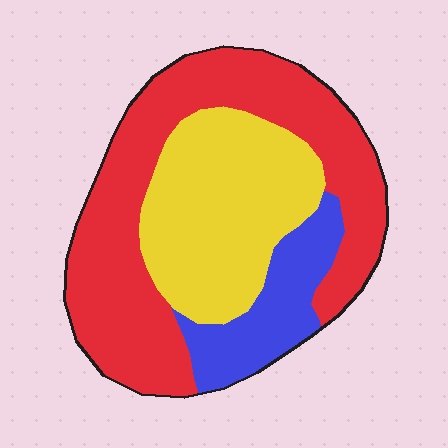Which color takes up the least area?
Blue, at roughly 15%.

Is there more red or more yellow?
Red.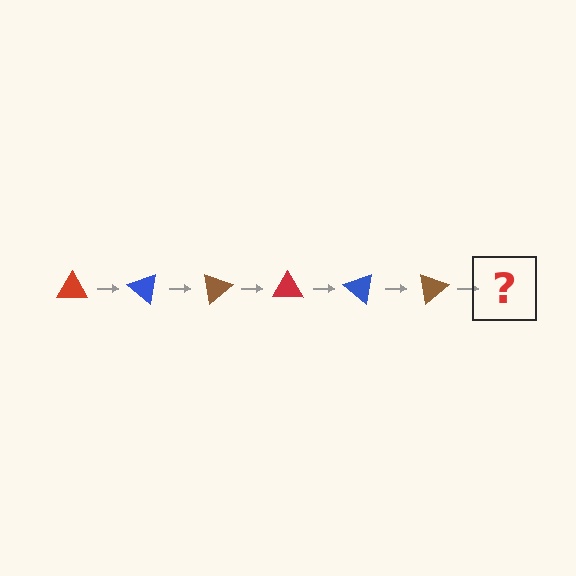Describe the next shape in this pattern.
It should be a red triangle, rotated 240 degrees from the start.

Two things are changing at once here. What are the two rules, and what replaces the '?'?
The two rules are that it rotates 40 degrees each step and the color cycles through red, blue, and brown. The '?' should be a red triangle, rotated 240 degrees from the start.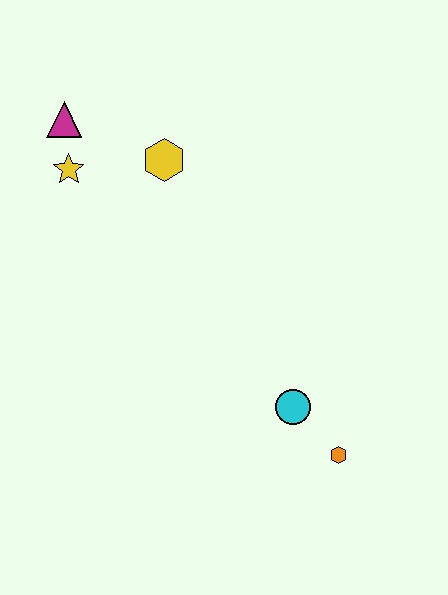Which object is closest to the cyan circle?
The orange hexagon is closest to the cyan circle.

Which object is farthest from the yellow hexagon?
The orange hexagon is farthest from the yellow hexagon.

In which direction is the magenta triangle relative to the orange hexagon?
The magenta triangle is above the orange hexagon.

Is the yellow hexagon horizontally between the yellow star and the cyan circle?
Yes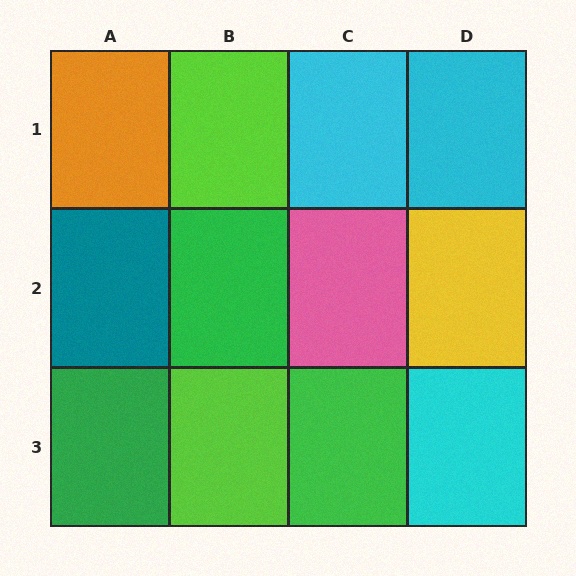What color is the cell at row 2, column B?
Green.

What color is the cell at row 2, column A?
Teal.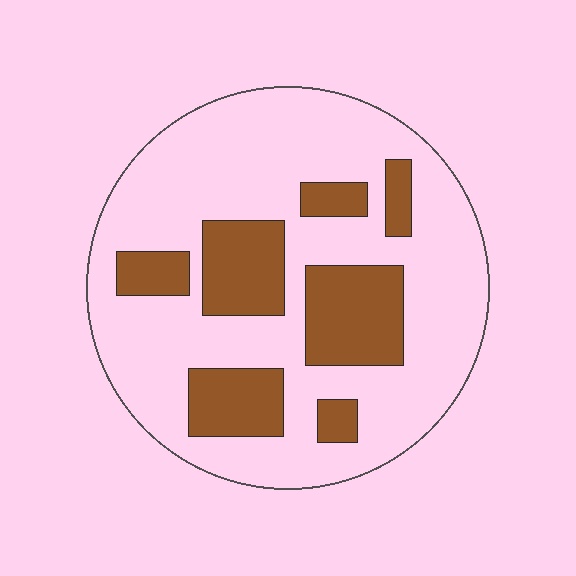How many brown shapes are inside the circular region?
7.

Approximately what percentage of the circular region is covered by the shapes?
Approximately 25%.